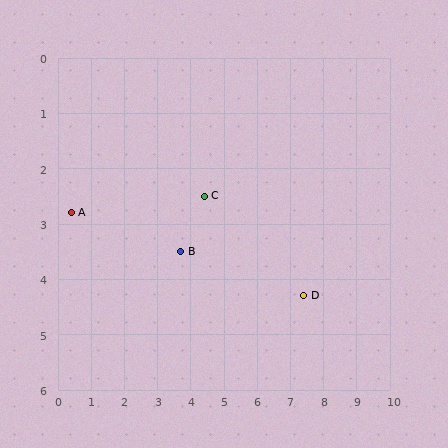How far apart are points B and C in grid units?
Points B and C are about 1.2 grid units apart.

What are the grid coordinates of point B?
Point B is at approximately (3.7, 3.5).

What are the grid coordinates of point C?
Point C is at approximately (4.4, 2.5).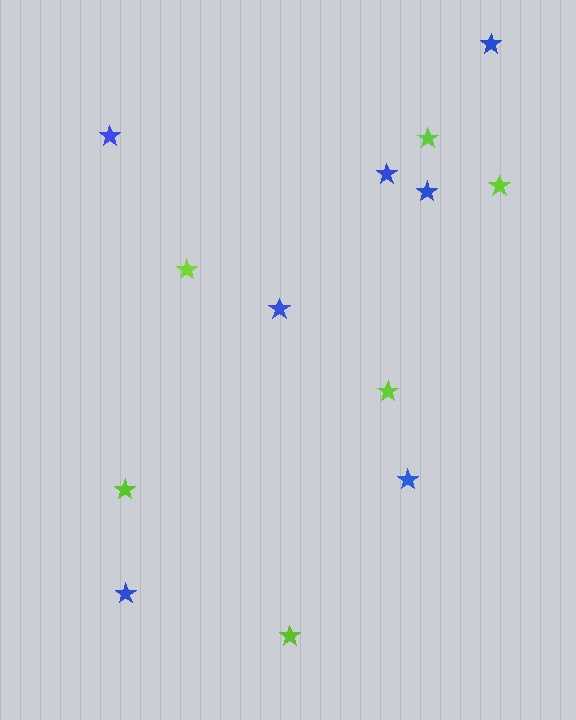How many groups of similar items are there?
There are 2 groups: one group of lime stars (6) and one group of blue stars (7).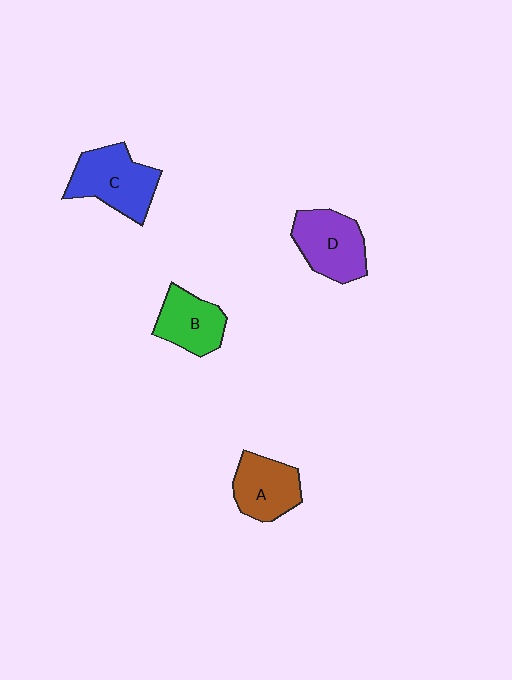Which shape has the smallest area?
Shape B (green).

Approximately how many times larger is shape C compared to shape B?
Approximately 1.3 times.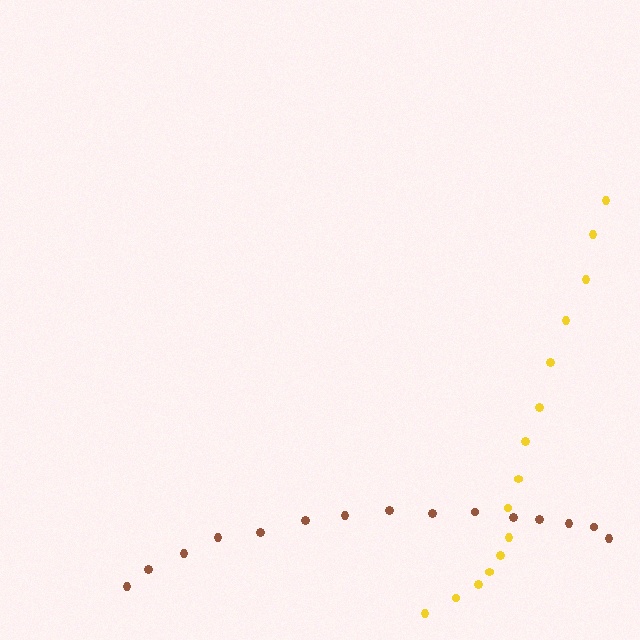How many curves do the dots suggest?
There are 2 distinct paths.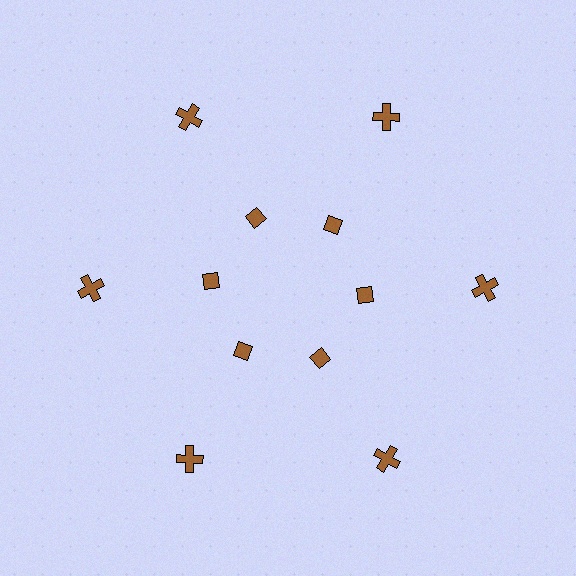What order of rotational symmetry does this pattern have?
This pattern has 6-fold rotational symmetry.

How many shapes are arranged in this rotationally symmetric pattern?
There are 12 shapes, arranged in 6 groups of 2.